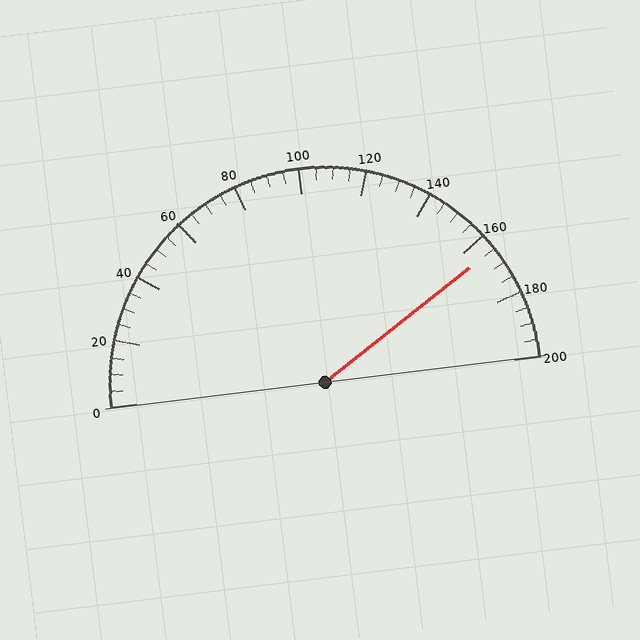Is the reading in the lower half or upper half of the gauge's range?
The reading is in the upper half of the range (0 to 200).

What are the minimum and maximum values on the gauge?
The gauge ranges from 0 to 200.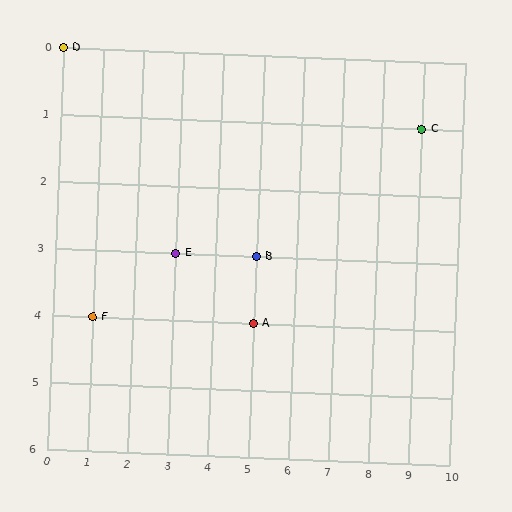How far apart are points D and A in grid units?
Points D and A are 5 columns and 4 rows apart (about 6.4 grid units diagonally).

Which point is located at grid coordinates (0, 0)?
Point D is at (0, 0).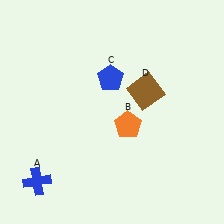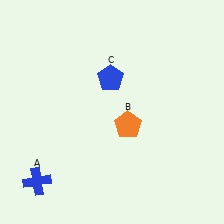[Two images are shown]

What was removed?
The brown square (D) was removed in Image 2.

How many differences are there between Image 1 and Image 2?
There is 1 difference between the two images.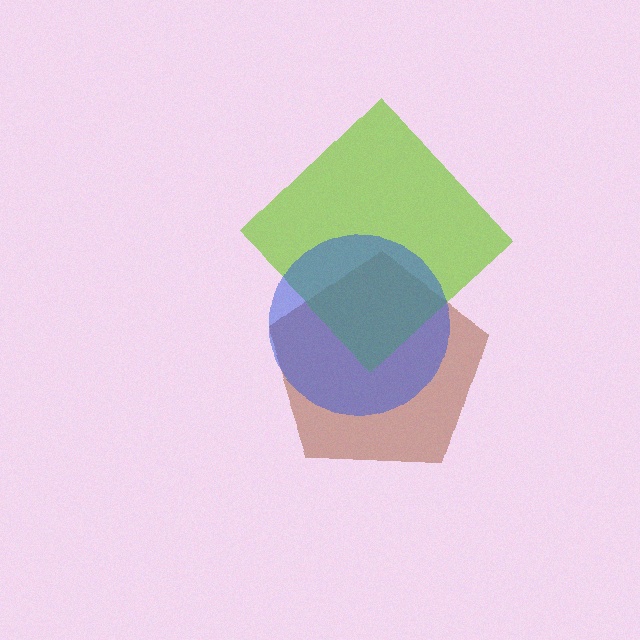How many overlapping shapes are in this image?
There are 3 overlapping shapes in the image.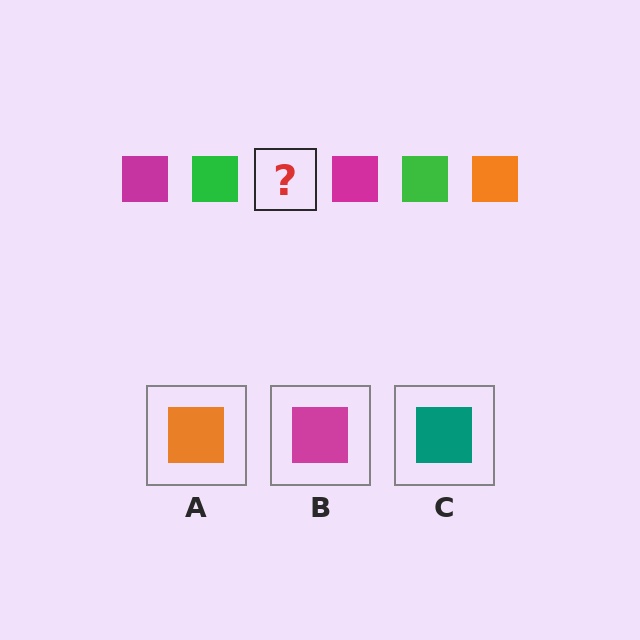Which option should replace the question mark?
Option A.